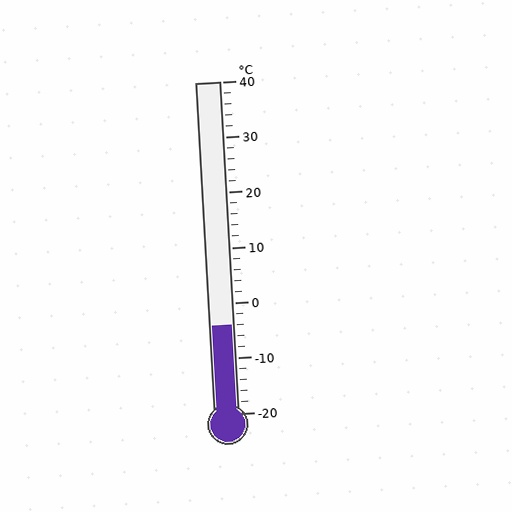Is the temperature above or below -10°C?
The temperature is above -10°C.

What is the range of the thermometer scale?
The thermometer scale ranges from -20°C to 40°C.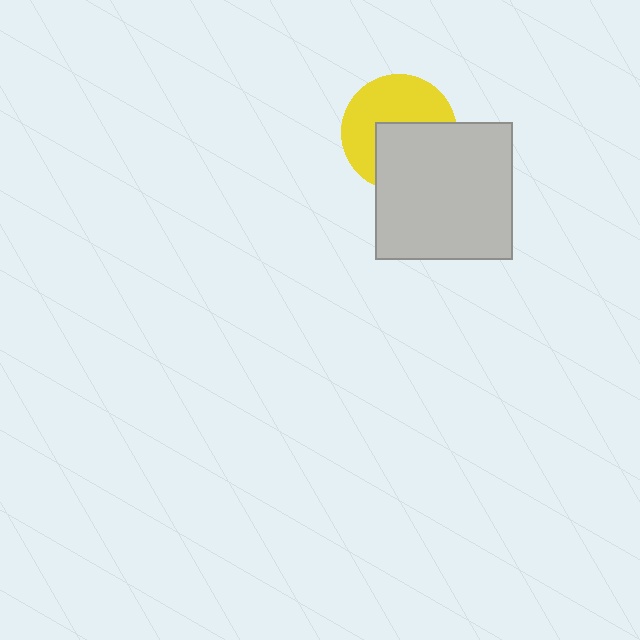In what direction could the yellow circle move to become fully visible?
The yellow circle could move toward the upper-left. That would shift it out from behind the light gray square entirely.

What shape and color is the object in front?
The object in front is a light gray square.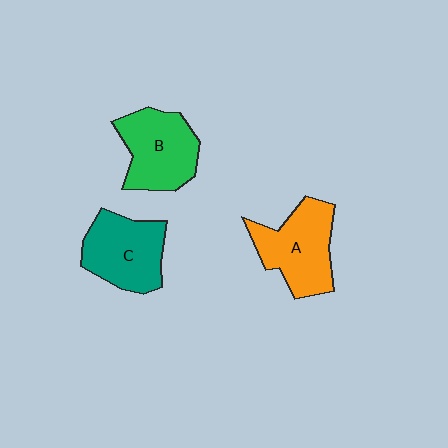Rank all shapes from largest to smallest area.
From largest to smallest: A (orange), B (green), C (teal).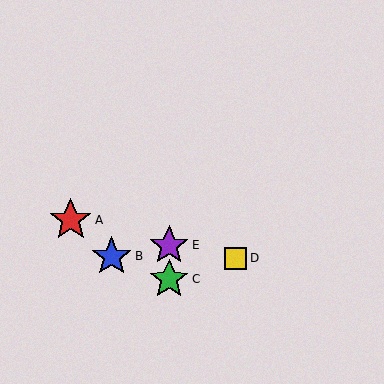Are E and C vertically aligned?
Yes, both are at x≈169.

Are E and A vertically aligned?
No, E is at x≈169 and A is at x≈71.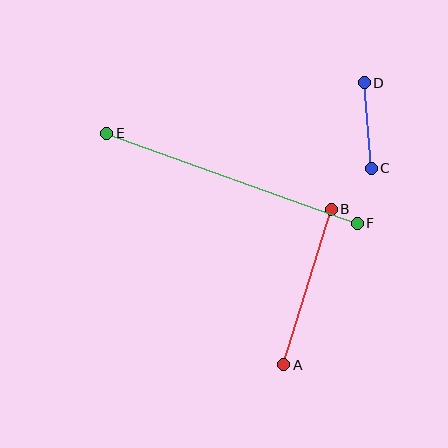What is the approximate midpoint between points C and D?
The midpoint is at approximately (368, 125) pixels.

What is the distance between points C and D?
The distance is approximately 85 pixels.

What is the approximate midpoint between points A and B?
The midpoint is at approximately (307, 287) pixels.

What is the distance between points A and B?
The distance is approximately 163 pixels.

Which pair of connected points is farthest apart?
Points E and F are farthest apart.